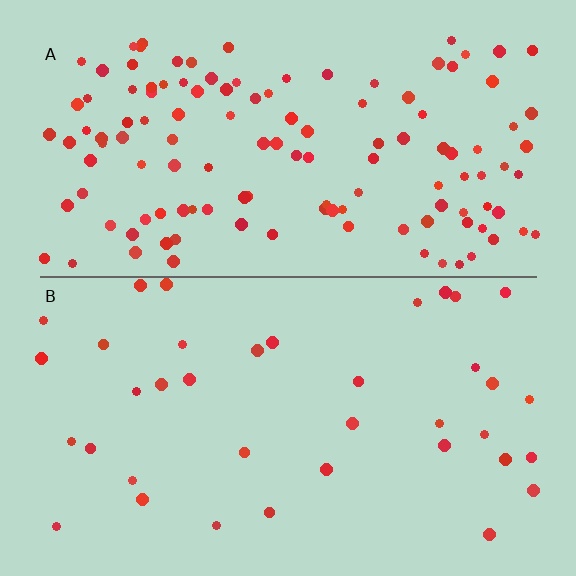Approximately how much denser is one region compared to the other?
Approximately 3.4× — region A over region B.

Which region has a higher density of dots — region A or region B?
A (the top).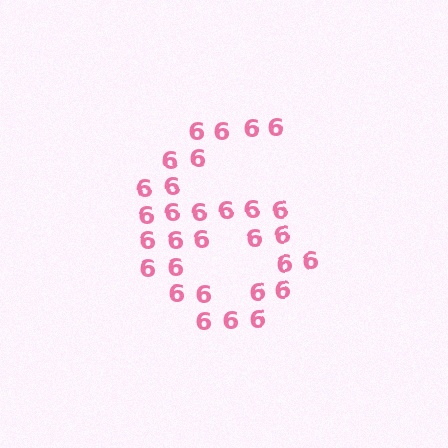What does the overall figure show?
The overall figure shows the digit 6.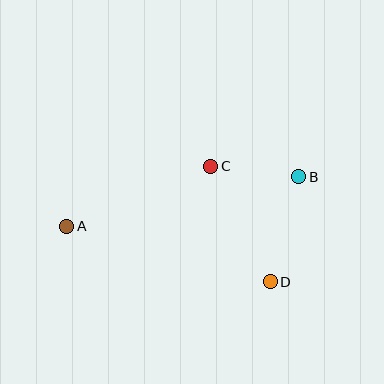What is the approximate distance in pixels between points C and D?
The distance between C and D is approximately 130 pixels.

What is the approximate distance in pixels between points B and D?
The distance between B and D is approximately 109 pixels.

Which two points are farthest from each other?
Points A and B are farthest from each other.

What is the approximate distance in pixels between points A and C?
The distance between A and C is approximately 156 pixels.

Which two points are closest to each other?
Points B and C are closest to each other.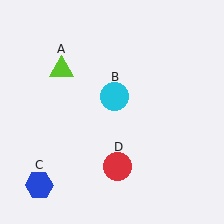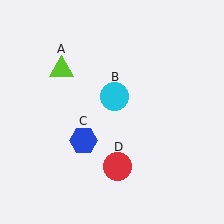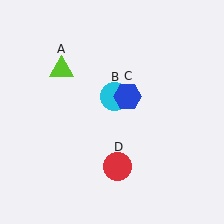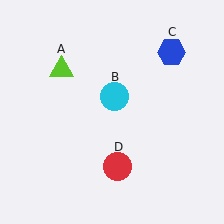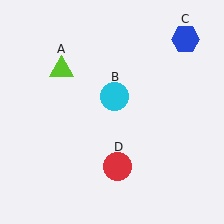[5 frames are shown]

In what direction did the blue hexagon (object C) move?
The blue hexagon (object C) moved up and to the right.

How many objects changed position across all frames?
1 object changed position: blue hexagon (object C).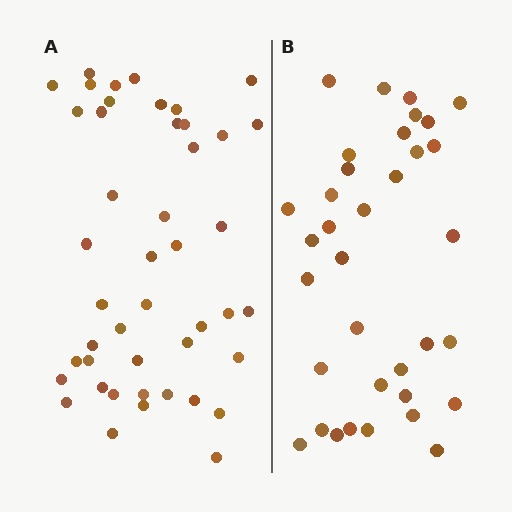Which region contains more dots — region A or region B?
Region A (the left region) has more dots.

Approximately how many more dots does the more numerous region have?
Region A has roughly 10 or so more dots than region B.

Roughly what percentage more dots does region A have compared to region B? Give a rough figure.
About 30% more.